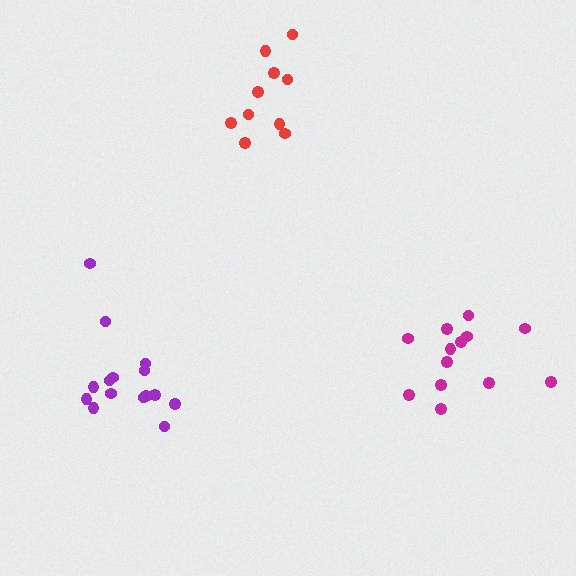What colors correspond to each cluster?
The clusters are colored: magenta, red, purple.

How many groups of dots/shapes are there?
There are 3 groups.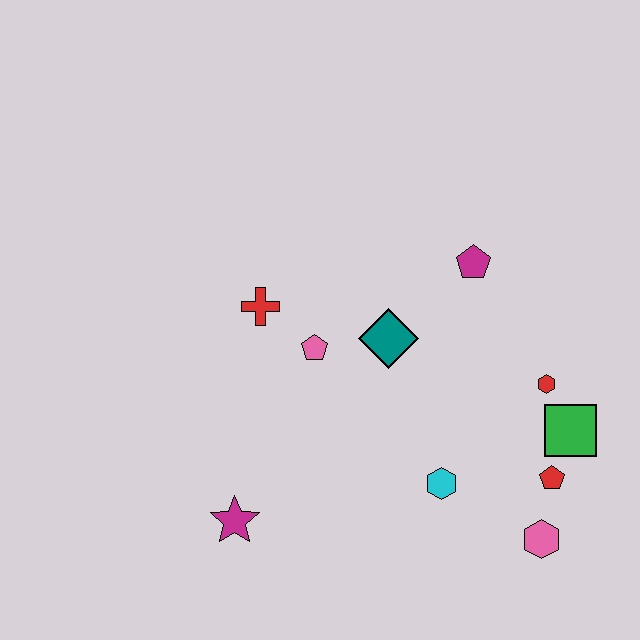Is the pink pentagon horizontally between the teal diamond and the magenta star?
Yes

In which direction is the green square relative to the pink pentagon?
The green square is to the right of the pink pentagon.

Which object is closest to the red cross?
The pink pentagon is closest to the red cross.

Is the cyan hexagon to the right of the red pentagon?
No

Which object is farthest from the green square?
The magenta star is farthest from the green square.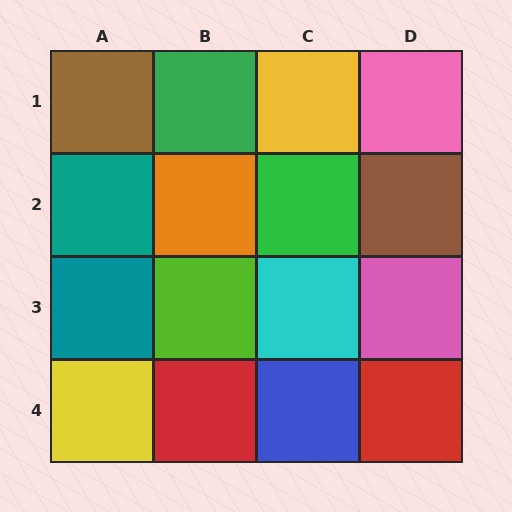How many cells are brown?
2 cells are brown.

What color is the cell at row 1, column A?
Brown.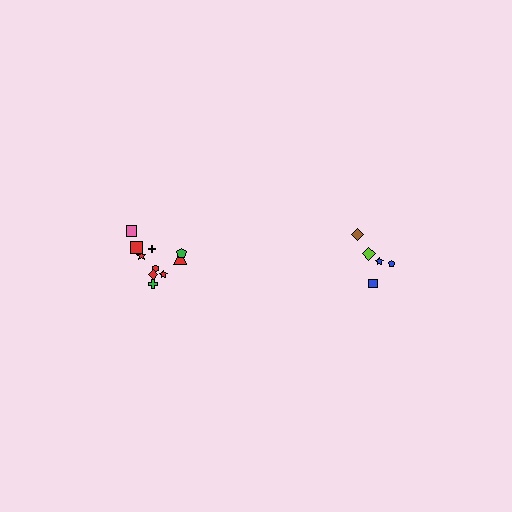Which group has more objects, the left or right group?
The left group.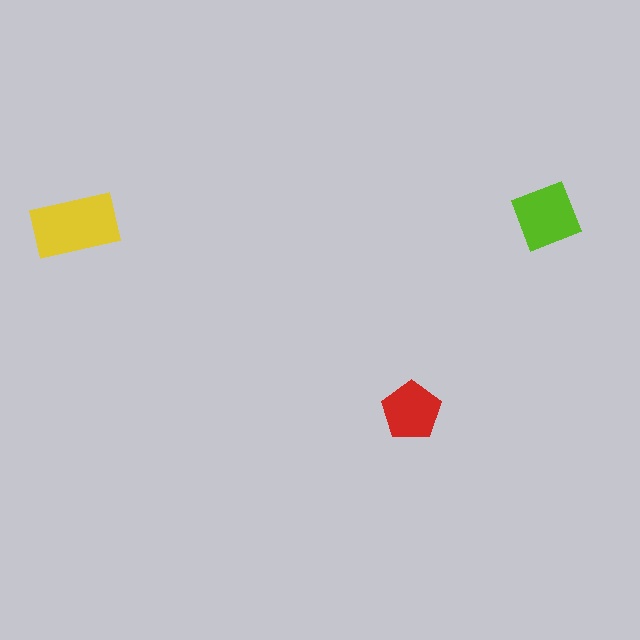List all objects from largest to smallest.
The yellow rectangle, the lime square, the red pentagon.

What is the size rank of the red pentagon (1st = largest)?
3rd.